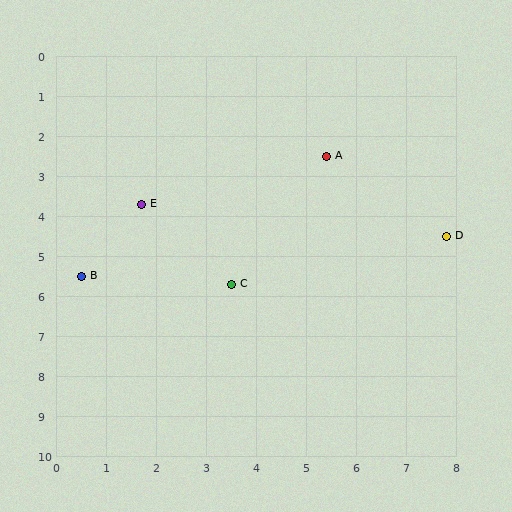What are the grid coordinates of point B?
Point B is at approximately (0.5, 5.5).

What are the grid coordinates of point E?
Point E is at approximately (1.7, 3.7).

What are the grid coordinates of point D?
Point D is at approximately (7.8, 4.5).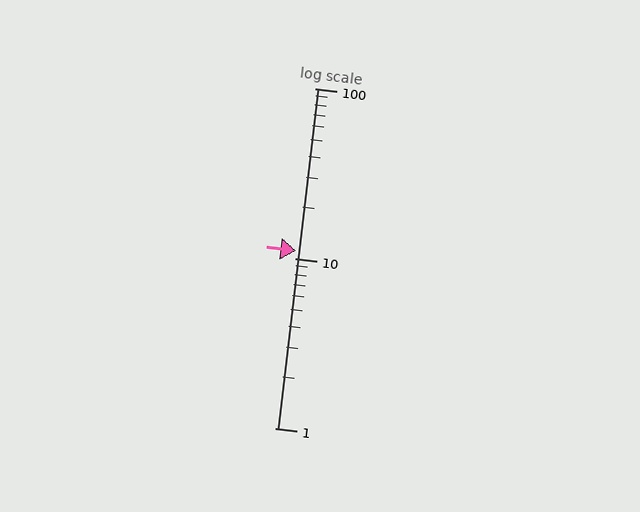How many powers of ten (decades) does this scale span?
The scale spans 2 decades, from 1 to 100.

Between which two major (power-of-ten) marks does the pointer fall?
The pointer is between 10 and 100.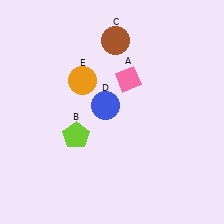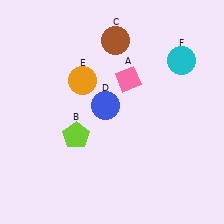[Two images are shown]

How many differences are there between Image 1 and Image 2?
There is 1 difference between the two images.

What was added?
A cyan circle (F) was added in Image 2.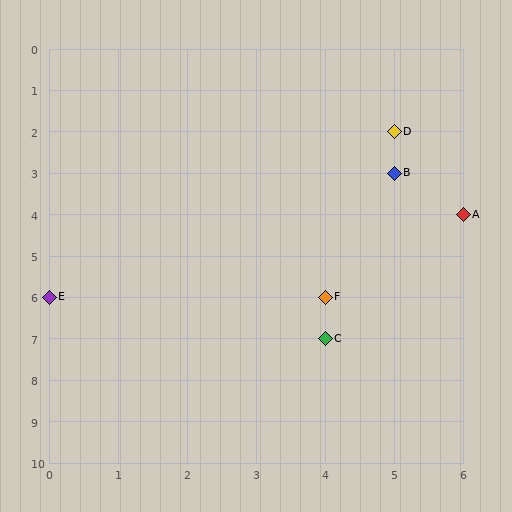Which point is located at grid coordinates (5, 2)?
Point D is at (5, 2).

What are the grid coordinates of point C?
Point C is at grid coordinates (4, 7).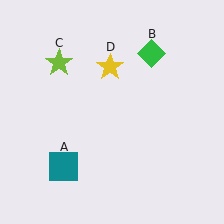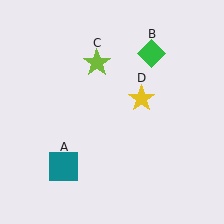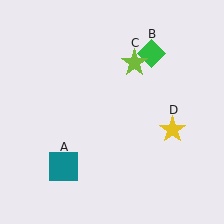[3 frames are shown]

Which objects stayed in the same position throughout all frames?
Teal square (object A) and green diamond (object B) remained stationary.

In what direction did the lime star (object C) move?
The lime star (object C) moved right.